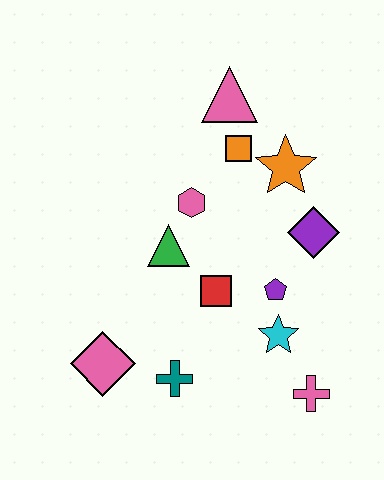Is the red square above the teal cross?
Yes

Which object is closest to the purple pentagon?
The cyan star is closest to the purple pentagon.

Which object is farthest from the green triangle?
The pink cross is farthest from the green triangle.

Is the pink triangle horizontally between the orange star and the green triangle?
Yes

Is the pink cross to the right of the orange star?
Yes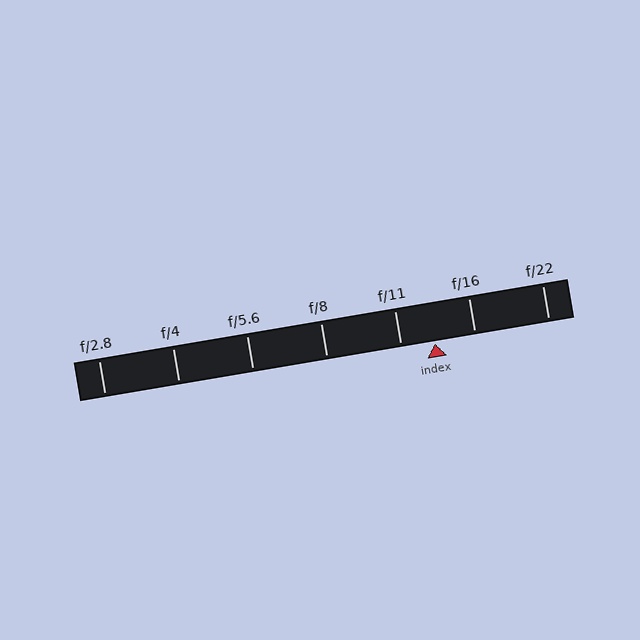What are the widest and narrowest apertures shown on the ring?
The widest aperture shown is f/2.8 and the narrowest is f/22.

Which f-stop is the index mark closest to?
The index mark is closest to f/11.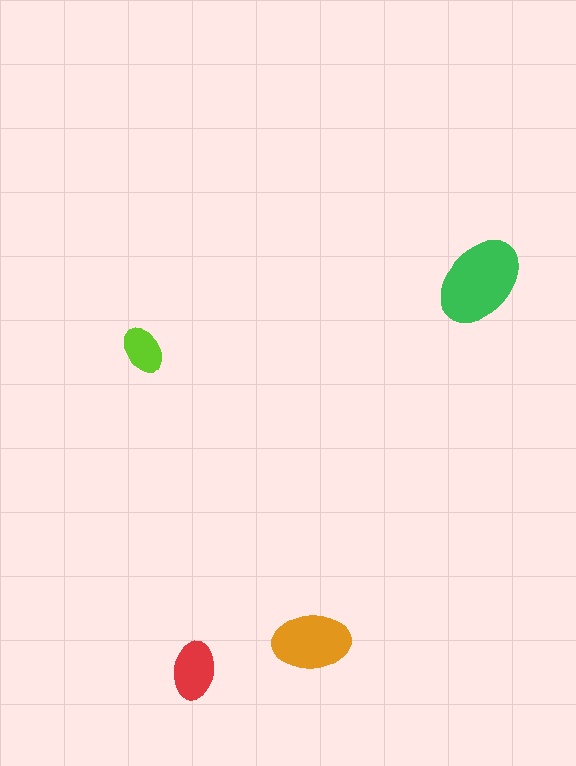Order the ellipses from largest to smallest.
the green one, the orange one, the red one, the lime one.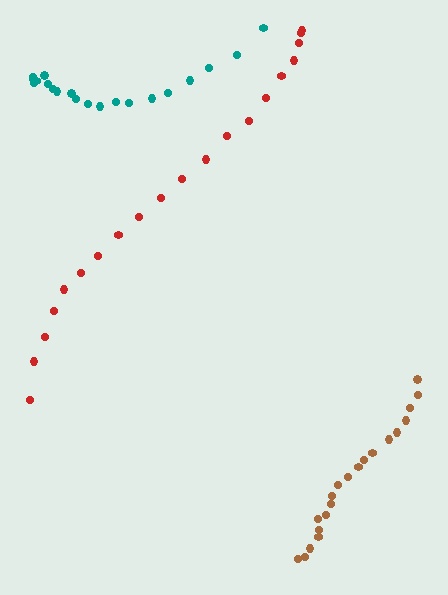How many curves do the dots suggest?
There are 3 distinct paths.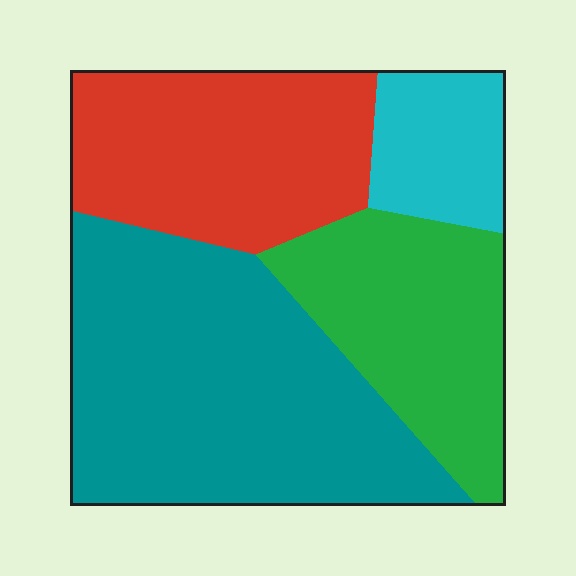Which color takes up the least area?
Cyan, at roughly 10%.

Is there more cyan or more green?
Green.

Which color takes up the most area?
Teal, at roughly 40%.